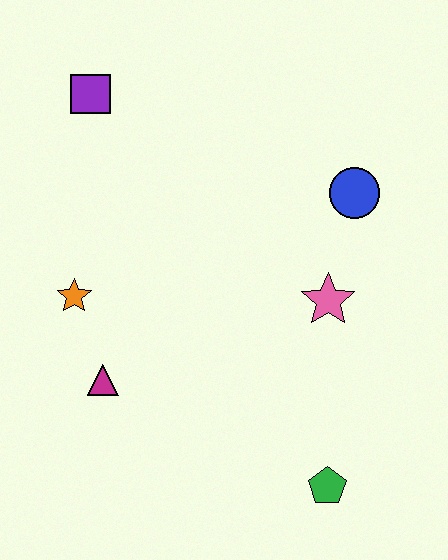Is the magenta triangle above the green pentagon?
Yes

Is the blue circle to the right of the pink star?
Yes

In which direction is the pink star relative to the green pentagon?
The pink star is above the green pentagon.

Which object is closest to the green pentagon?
The pink star is closest to the green pentagon.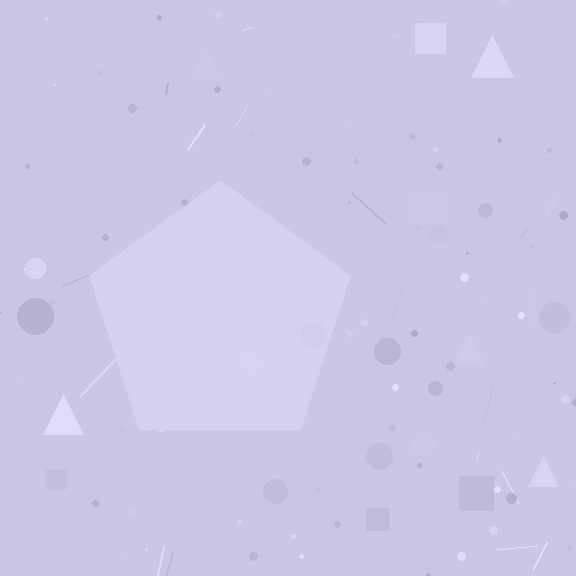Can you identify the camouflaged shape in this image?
The camouflaged shape is a pentagon.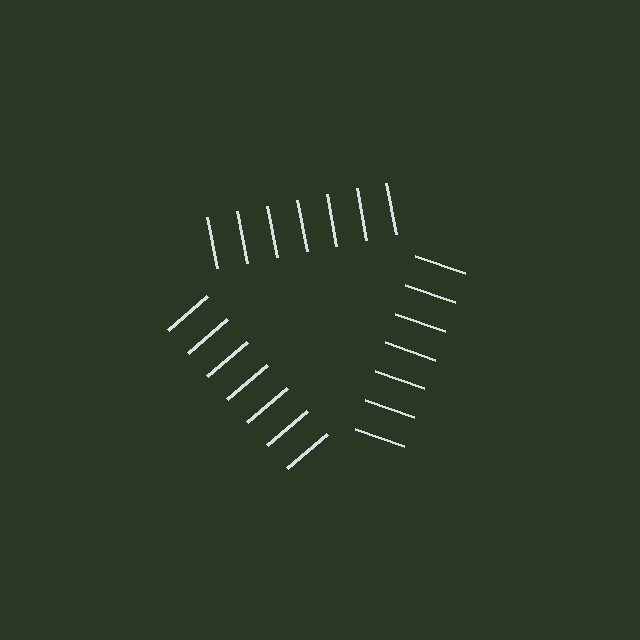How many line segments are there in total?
21 — 7 along each of the 3 edges.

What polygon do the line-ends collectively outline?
An illusory triangle — the line segments terminate on its edges but no continuous stroke is drawn.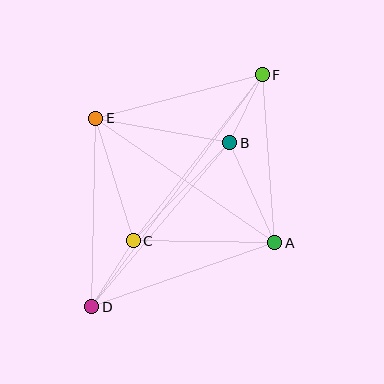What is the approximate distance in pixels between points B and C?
The distance between B and C is approximately 137 pixels.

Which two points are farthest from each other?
Points D and F are farthest from each other.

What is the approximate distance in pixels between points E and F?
The distance between E and F is approximately 172 pixels.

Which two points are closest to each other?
Points B and F are closest to each other.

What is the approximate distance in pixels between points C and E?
The distance between C and E is approximately 128 pixels.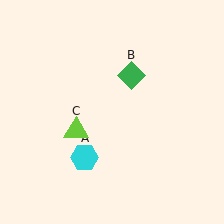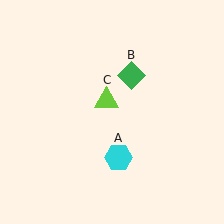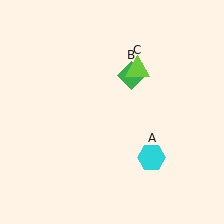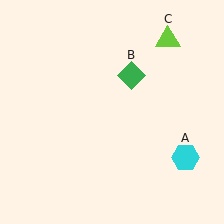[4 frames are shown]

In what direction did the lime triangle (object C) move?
The lime triangle (object C) moved up and to the right.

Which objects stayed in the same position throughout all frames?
Green diamond (object B) remained stationary.